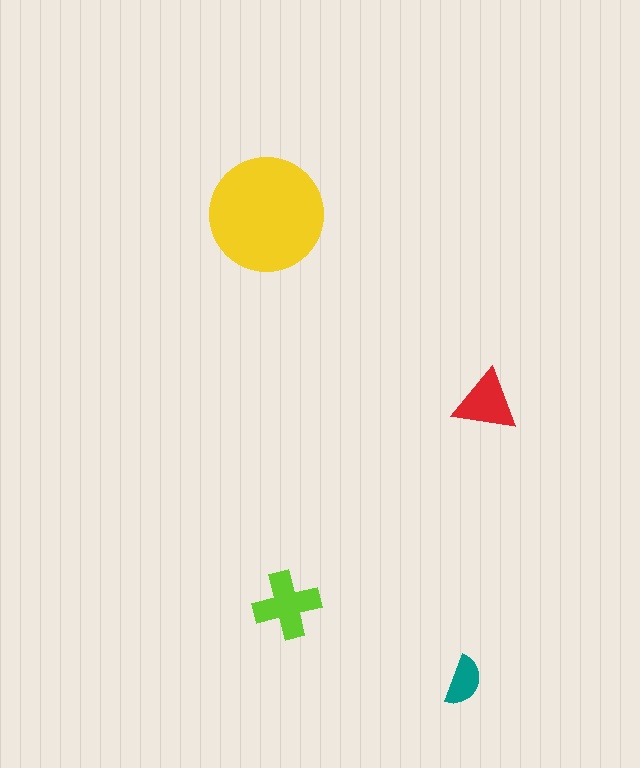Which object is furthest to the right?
The red triangle is rightmost.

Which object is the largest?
The yellow circle.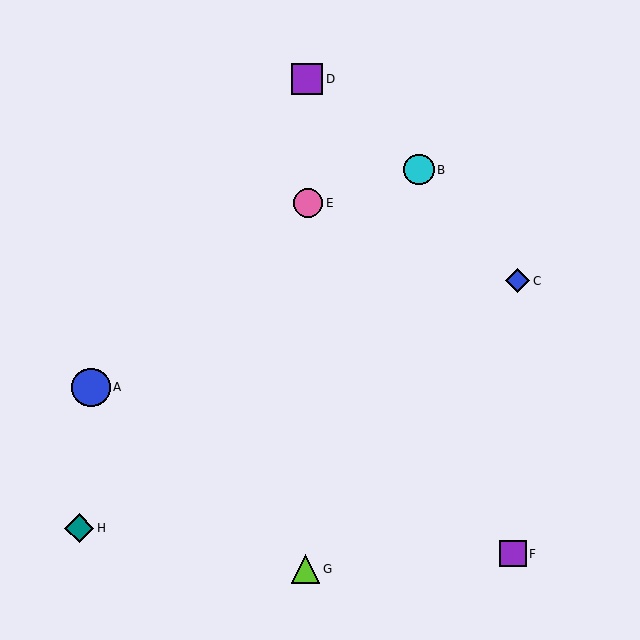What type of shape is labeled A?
Shape A is a blue circle.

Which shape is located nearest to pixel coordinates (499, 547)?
The purple square (labeled F) at (513, 554) is nearest to that location.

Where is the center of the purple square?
The center of the purple square is at (307, 79).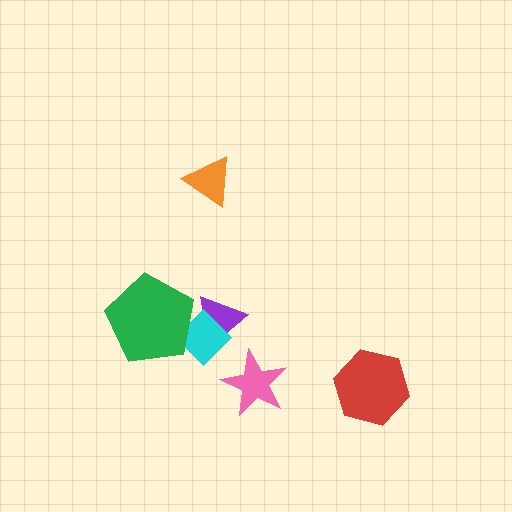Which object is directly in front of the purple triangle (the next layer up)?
The cyan diamond is directly in front of the purple triangle.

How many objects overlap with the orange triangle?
0 objects overlap with the orange triangle.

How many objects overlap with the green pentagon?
2 objects overlap with the green pentagon.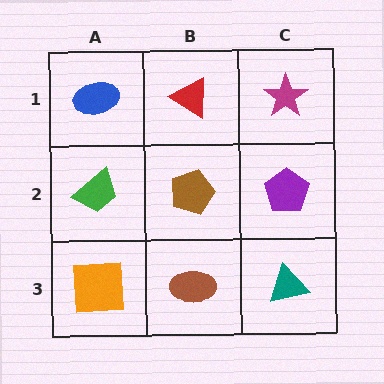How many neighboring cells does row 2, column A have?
3.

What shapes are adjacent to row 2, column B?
A red triangle (row 1, column B), a brown ellipse (row 3, column B), a green trapezoid (row 2, column A), a purple pentagon (row 2, column C).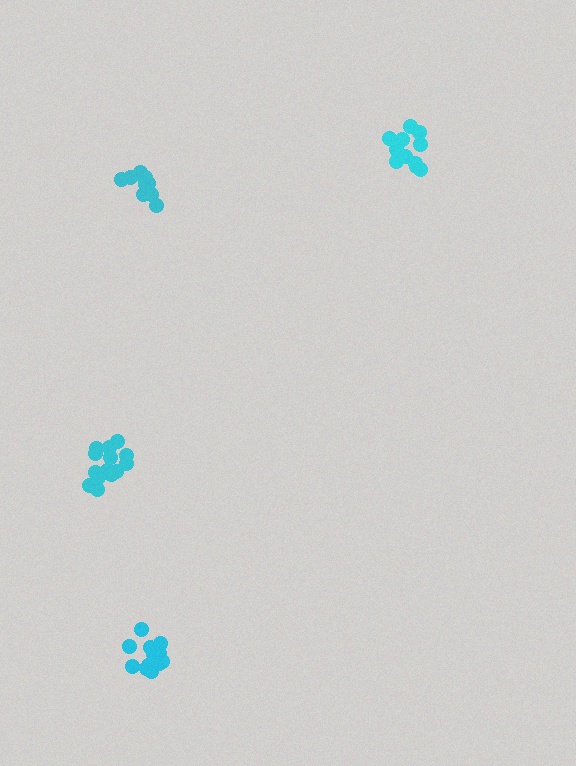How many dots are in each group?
Group 1: 12 dots, Group 2: 13 dots, Group 3: 10 dots, Group 4: 14 dots (49 total).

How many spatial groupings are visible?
There are 4 spatial groupings.